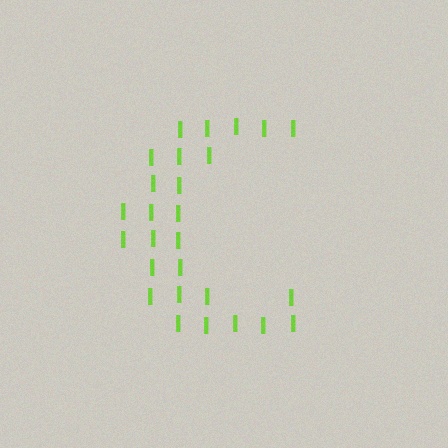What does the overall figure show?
The overall figure shows the letter C.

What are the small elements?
The small elements are letter I's.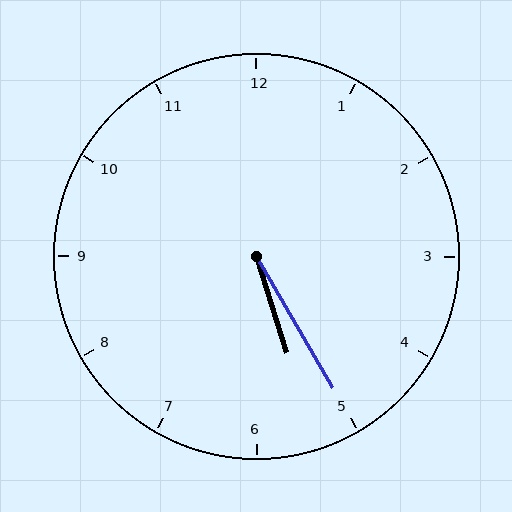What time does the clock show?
5:25.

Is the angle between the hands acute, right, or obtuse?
It is acute.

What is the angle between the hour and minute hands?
Approximately 12 degrees.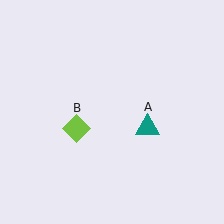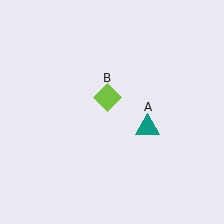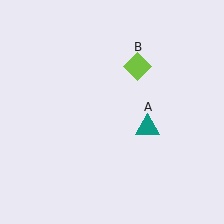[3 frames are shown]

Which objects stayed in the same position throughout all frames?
Teal triangle (object A) remained stationary.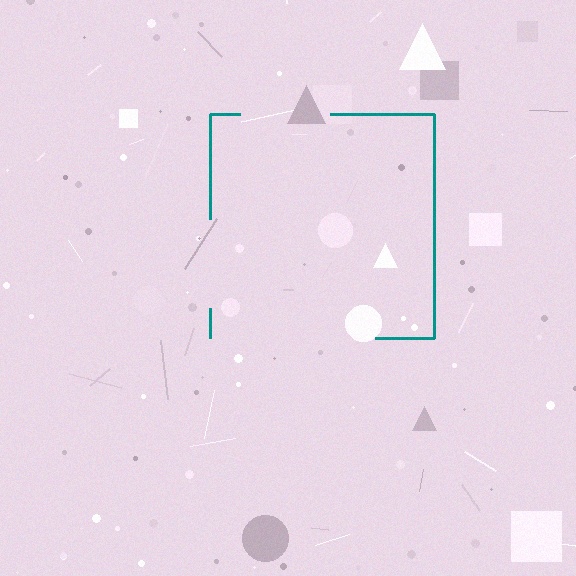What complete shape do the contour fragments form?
The contour fragments form a square.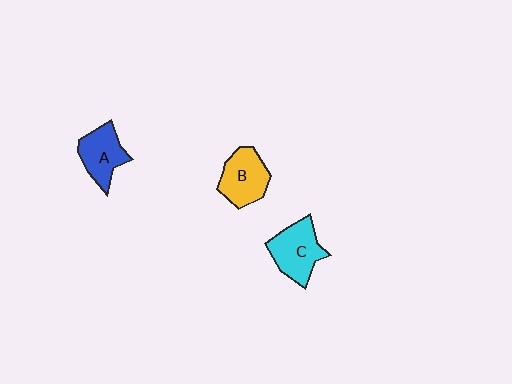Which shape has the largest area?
Shape C (cyan).